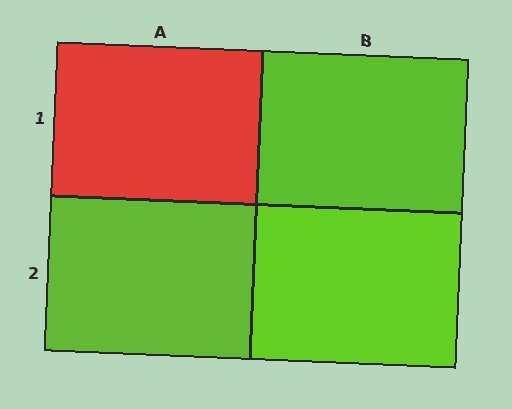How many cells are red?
1 cell is red.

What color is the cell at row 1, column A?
Red.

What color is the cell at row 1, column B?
Lime.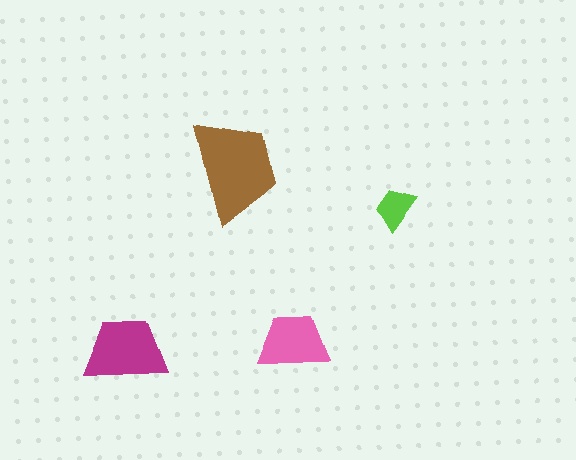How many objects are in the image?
There are 4 objects in the image.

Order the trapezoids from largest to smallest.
the brown one, the magenta one, the pink one, the lime one.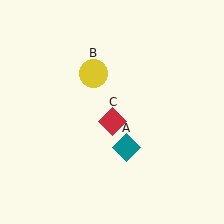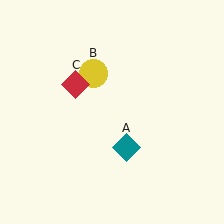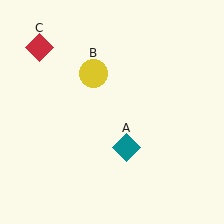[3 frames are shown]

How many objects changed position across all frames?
1 object changed position: red diamond (object C).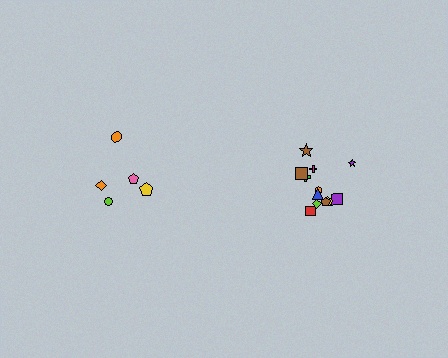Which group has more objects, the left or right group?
The right group.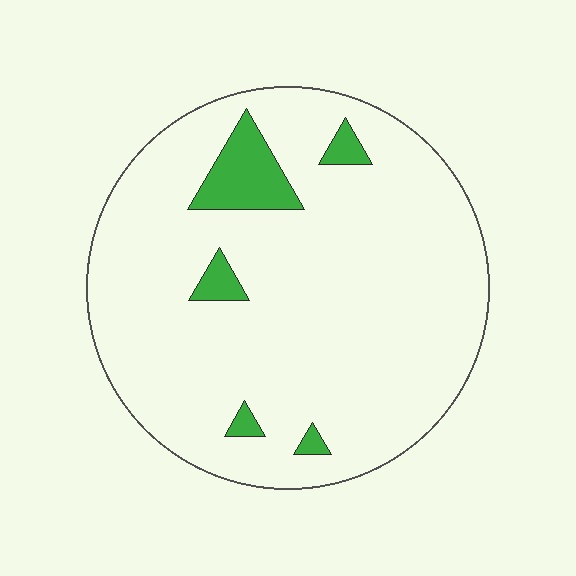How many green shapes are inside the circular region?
5.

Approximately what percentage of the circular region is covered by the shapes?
Approximately 10%.